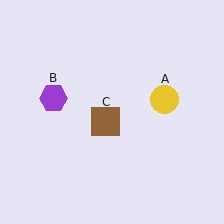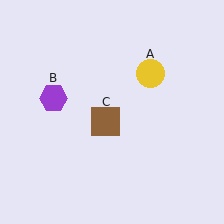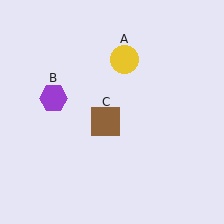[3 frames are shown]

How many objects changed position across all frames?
1 object changed position: yellow circle (object A).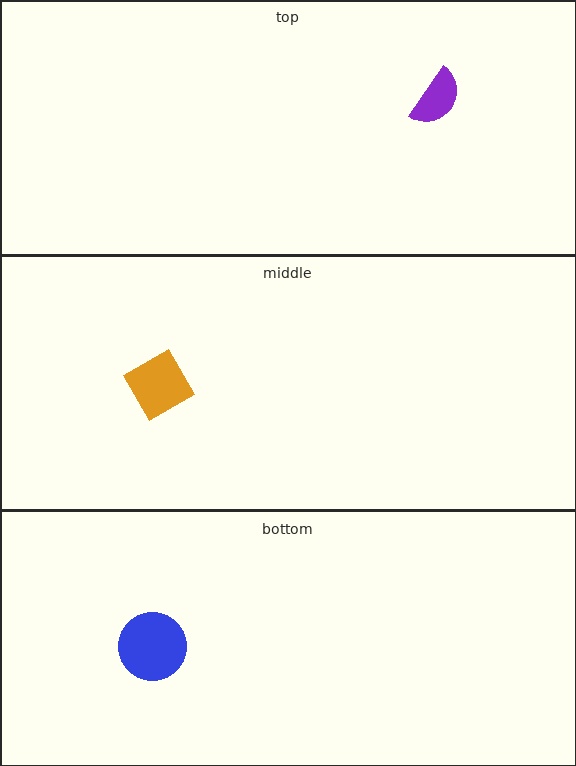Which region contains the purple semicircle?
The top region.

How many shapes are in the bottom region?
1.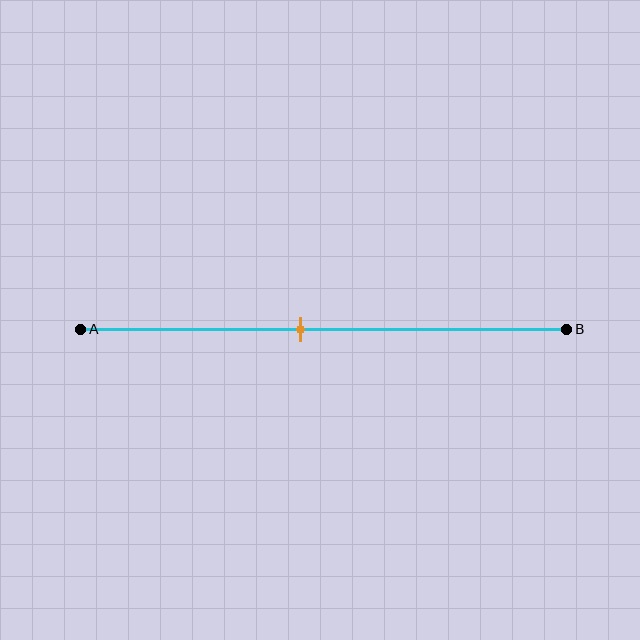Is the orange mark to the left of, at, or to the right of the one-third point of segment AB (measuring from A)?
The orange mark is to the right of the one-third point of segment AB.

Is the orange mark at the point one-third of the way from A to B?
No, the mark is at about 45% from A, not at the 33% one-third point.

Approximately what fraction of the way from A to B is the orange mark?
The orange mark is approximately 45% of the way from A to B.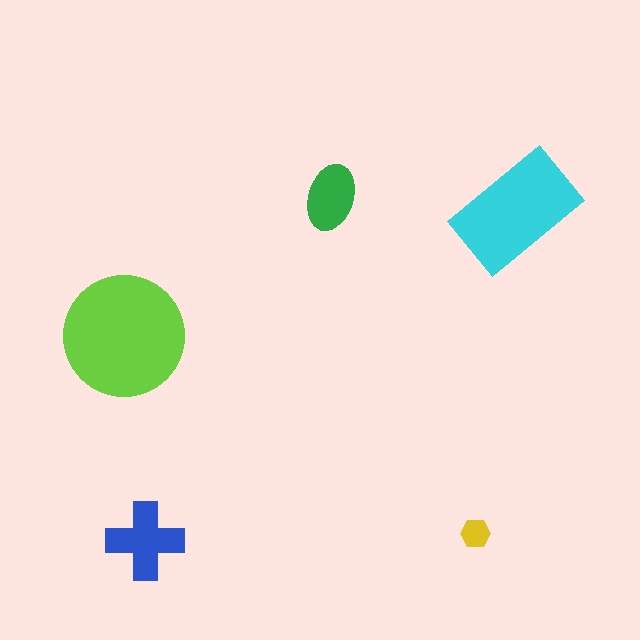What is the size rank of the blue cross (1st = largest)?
3rd.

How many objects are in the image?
There are 5 objects in the image.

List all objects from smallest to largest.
The yellow hexagon, the green ellipse, the blue cross, the cyan rectangle, the lime circle.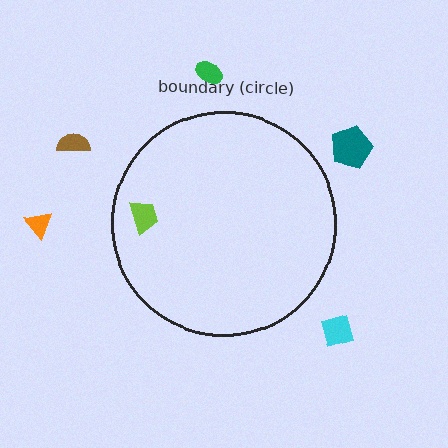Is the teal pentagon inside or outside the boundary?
Outside.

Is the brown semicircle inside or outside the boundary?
Outside.